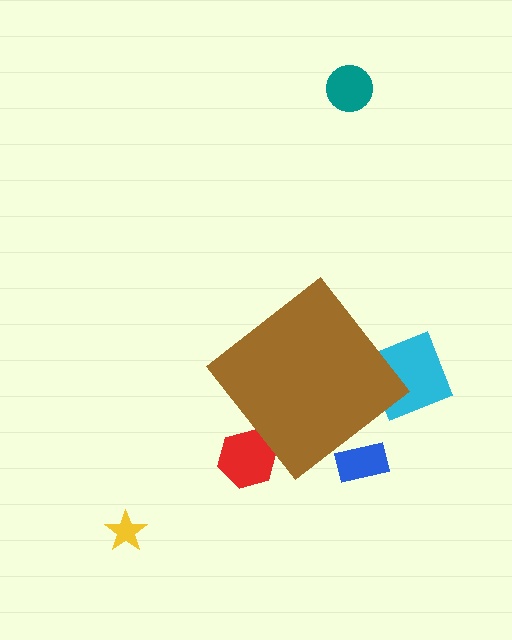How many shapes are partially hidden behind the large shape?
3 shapes are partially hidden.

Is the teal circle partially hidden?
No, the teal circle is fully visible.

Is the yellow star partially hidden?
No, the yellow star is fully visible.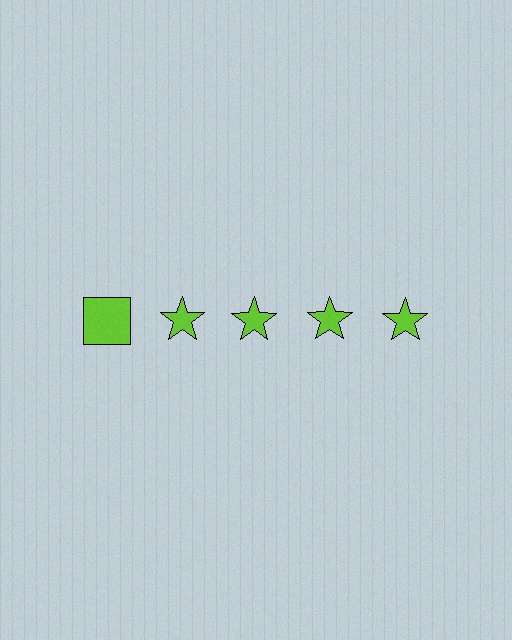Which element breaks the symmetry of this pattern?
The lime square in the top row, leftmost column breaks the symmetry. All other shapes are lime stars.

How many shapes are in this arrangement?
There are 5 shapes arranged in a grid pattern.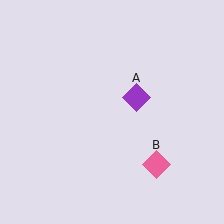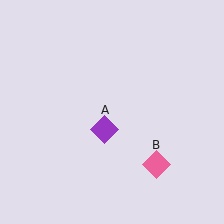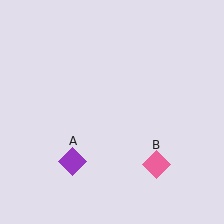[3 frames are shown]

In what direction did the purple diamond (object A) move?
The purple diamond (object A) moved down and to the left.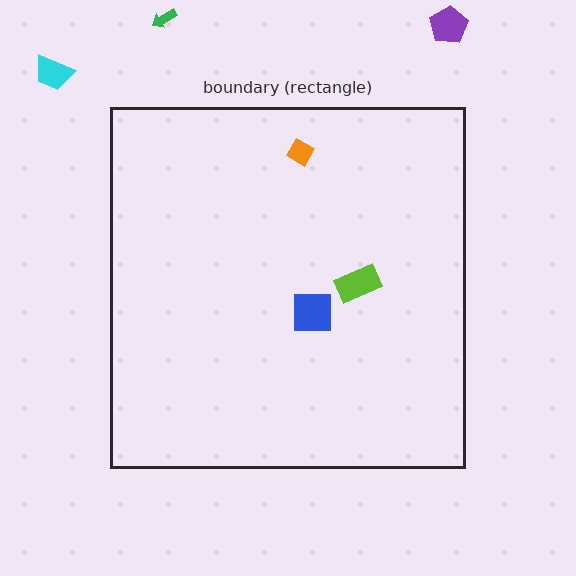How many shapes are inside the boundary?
3 inside, 3 outside.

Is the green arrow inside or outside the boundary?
Outside.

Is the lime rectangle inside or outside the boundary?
Inside.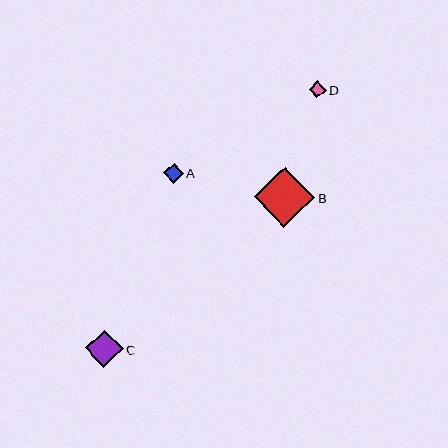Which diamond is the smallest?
Diamond D is the smallest with a size of approximately 16 pixels.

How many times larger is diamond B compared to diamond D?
Diamond B is approximately 3.7 times the size of diamond D.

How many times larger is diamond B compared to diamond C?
Diamond B is approximately 1.6 times the size of diamond C.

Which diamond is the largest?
Diamond B is the largest with a size of approximately 60 pixels.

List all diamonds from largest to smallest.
From largest to smallest: B, C, A, D.